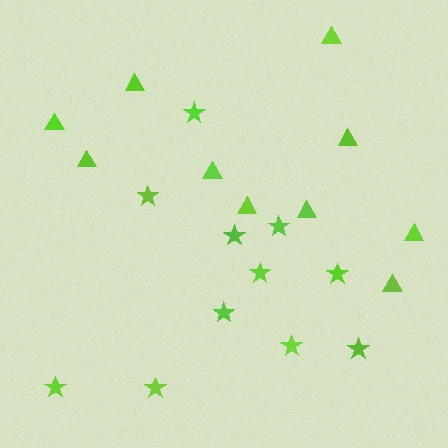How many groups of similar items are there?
There are 2 groups: one group of stars (11) and one group of triangles (10).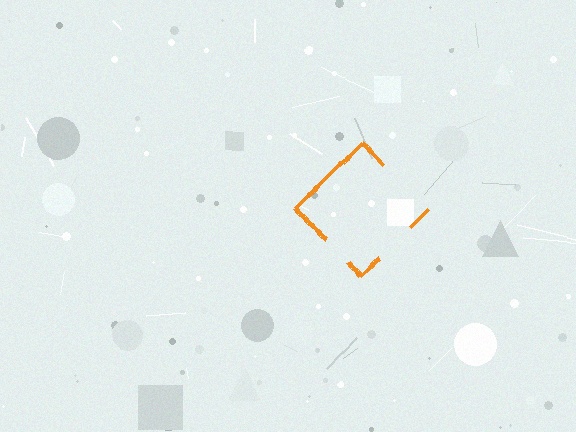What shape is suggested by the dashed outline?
The dashed outline suggests a diamond.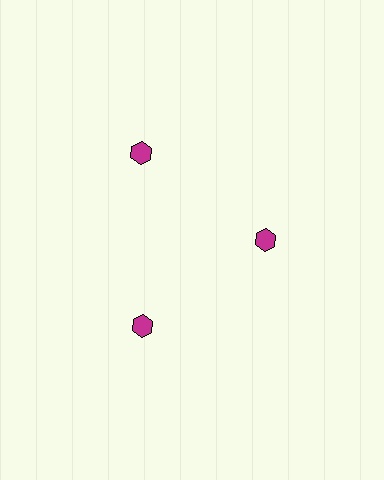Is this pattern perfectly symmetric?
No. The 3 magenta hexagons are arranged in a ring, but one element near the 3 o'clock position is pulled inward toward the center, breaking the 3-fold rotational symmetry.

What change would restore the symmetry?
The symmetry would be restored by moving it outward, back onto the ring so that all 3 hexagons sit at equal angles and equal distance from the center.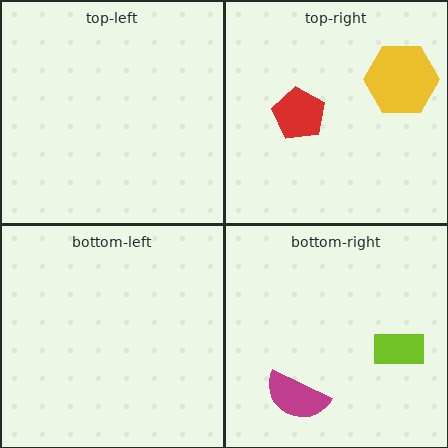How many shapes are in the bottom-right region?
2.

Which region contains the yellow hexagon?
The top-right region.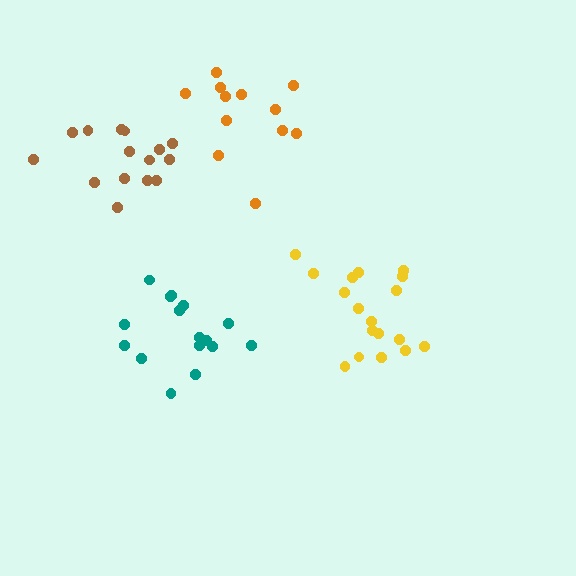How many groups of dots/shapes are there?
There are 4 groups.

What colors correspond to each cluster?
The clusters are colored: yellow, teal, brown, orange.